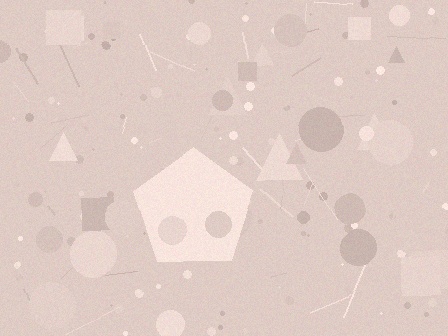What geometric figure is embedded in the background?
A pentagon is embedded in the background.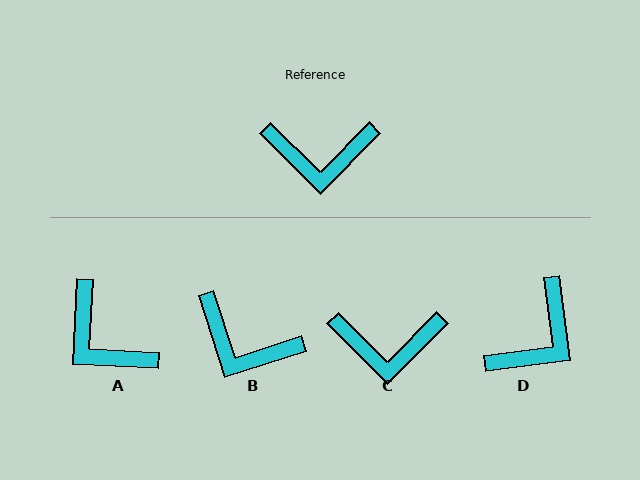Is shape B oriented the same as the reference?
No, it is off by about 27 degrees.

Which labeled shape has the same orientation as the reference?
C.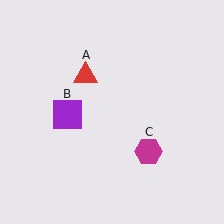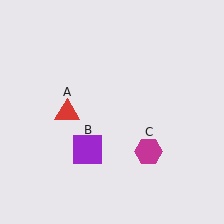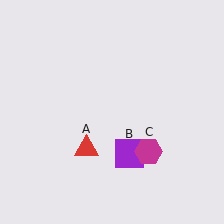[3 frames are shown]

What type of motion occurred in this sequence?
The red triangle (object A), purple square (object B) rotated counterclockwise around the center of the scene.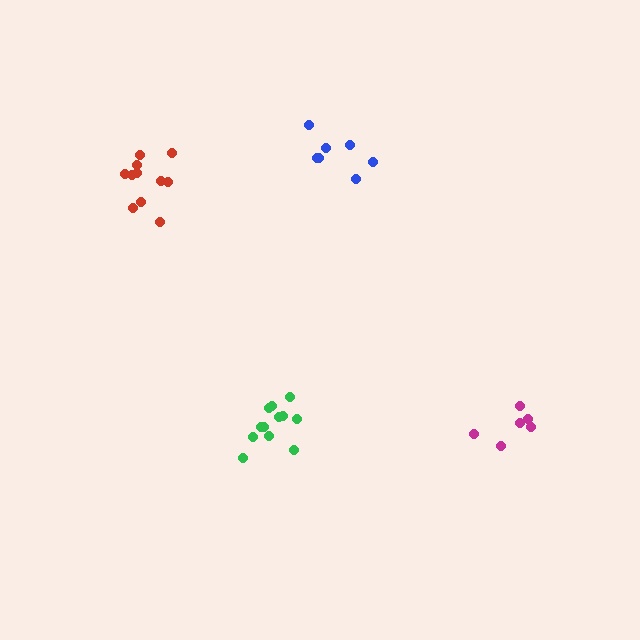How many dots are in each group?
Group 1: 12 dots, Group 2: 6 dots, Group 3: 7 dots, Group 4: 11 dots (36 total).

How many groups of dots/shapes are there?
There are 4 groups.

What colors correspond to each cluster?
The clusters are colored: green, magenta, blue, red.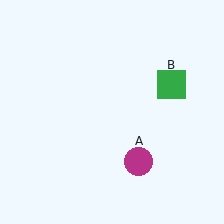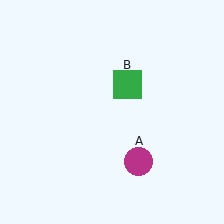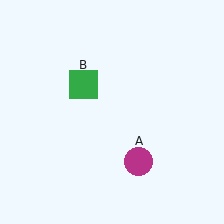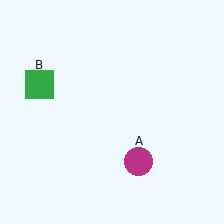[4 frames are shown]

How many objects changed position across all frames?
1 object changed position: green square (object B).